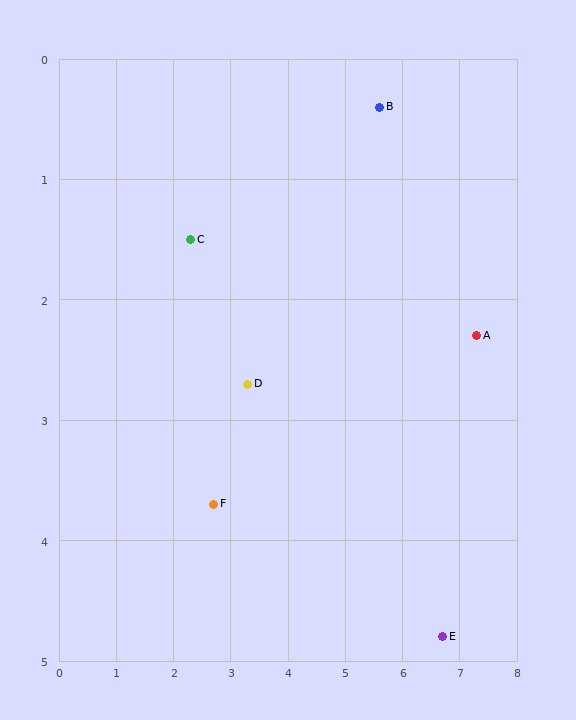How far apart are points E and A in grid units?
Points E and A are about 2.6 grid units apart.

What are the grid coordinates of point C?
Point C is at approximately (2.3, 1.5).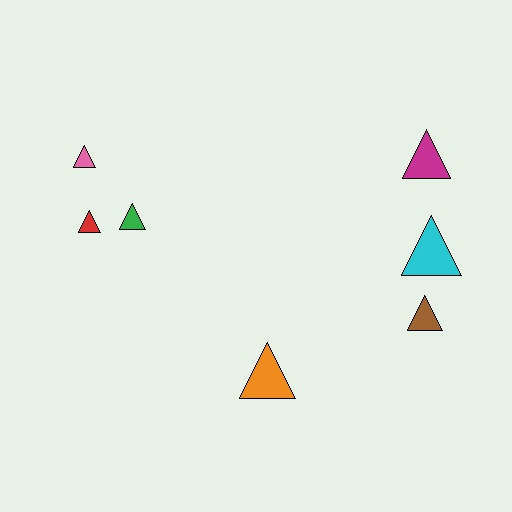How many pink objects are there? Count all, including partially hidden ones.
There is 1 pink object.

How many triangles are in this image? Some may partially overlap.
There are 7 triangles.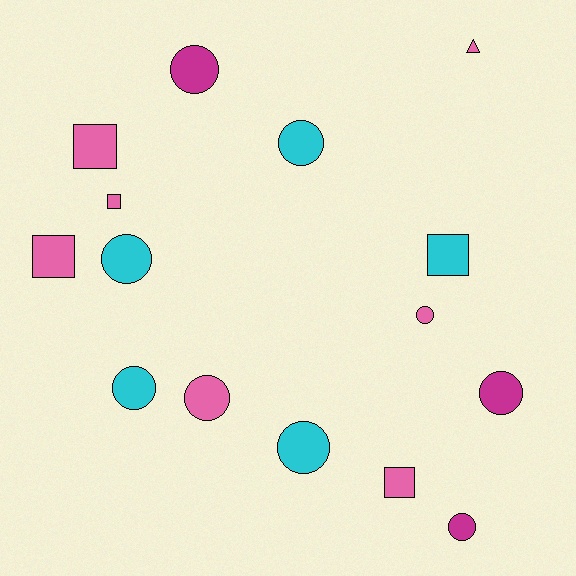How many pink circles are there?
There are 2 pink circles.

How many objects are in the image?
There are 15 objects.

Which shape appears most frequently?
Circle, with 9 objects.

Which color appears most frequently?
Pink, with 7 objects.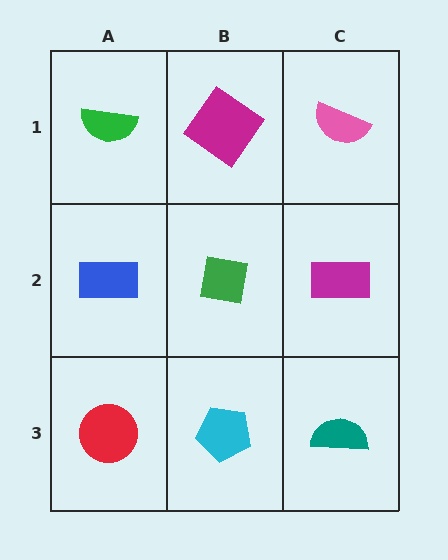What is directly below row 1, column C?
A magenta rectangle.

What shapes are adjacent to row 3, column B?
A green square (row 2, column B), a red circle (row 3, column A), a teal semicircle (row 3, column C).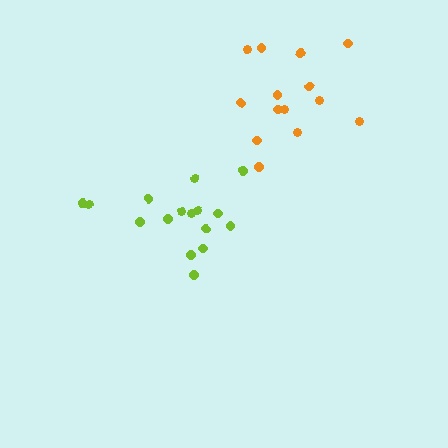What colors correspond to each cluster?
The clusters are colored: lime, orange.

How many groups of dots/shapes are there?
There are 2 groups.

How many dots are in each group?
Group 1: 16 dots, Group 2: 14 dots (30 total).